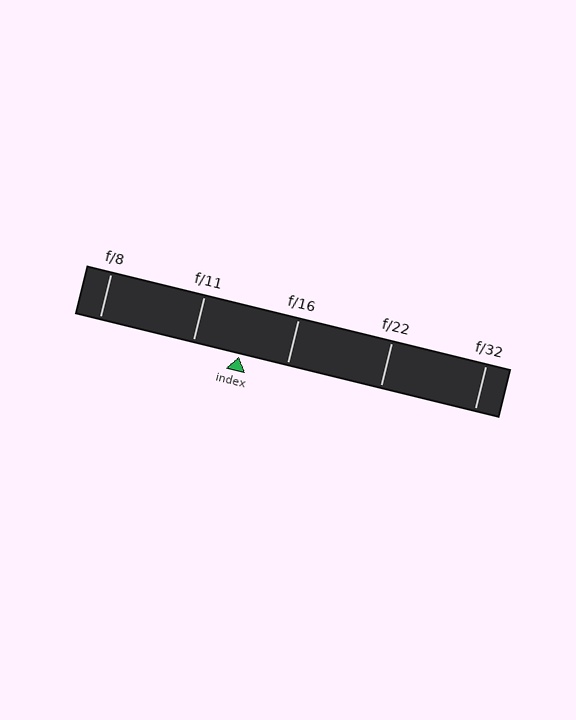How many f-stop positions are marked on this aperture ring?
There are 5 f-stop positions marked.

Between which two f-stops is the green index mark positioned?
The index mark is between f/11 and f/16.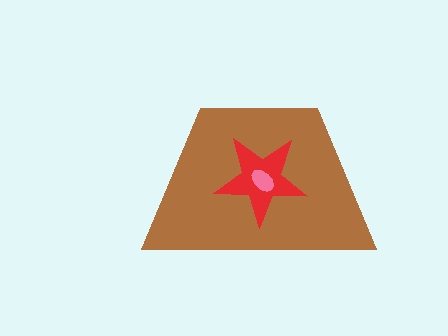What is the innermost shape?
The pink ellipse.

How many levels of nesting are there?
3.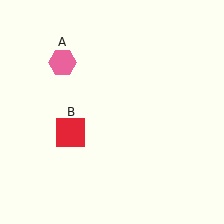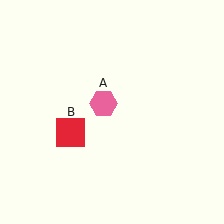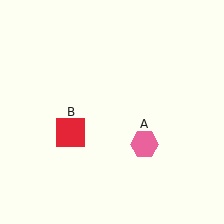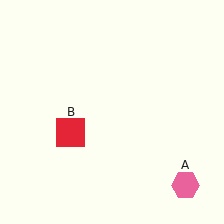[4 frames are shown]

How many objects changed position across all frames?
1 object changed position: pink hexagon (object A).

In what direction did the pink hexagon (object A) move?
The pink hexagon (object A) moved down and to the right.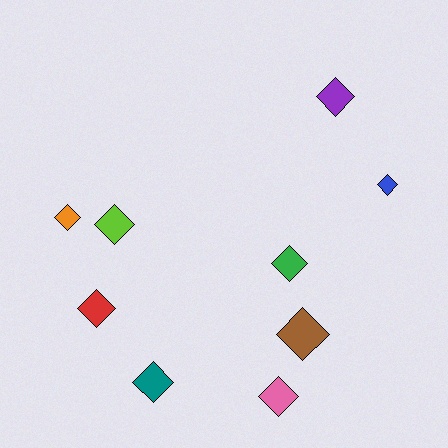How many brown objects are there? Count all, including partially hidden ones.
There is 1 brown object.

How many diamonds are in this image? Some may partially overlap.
There are 9 diamonds.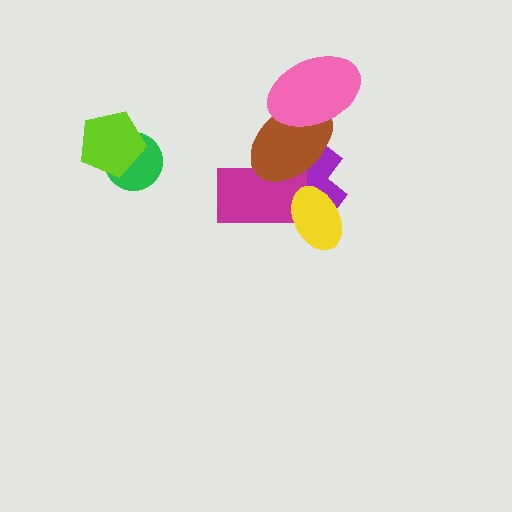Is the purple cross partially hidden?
Yes, it is partially covered by another shape.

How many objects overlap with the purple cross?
3 objects overlap with the purple cross.